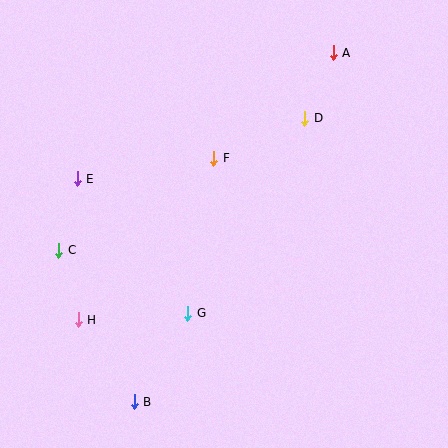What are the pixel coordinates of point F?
Point F is at (214, 158).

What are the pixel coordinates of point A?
Point A is at (333, 53).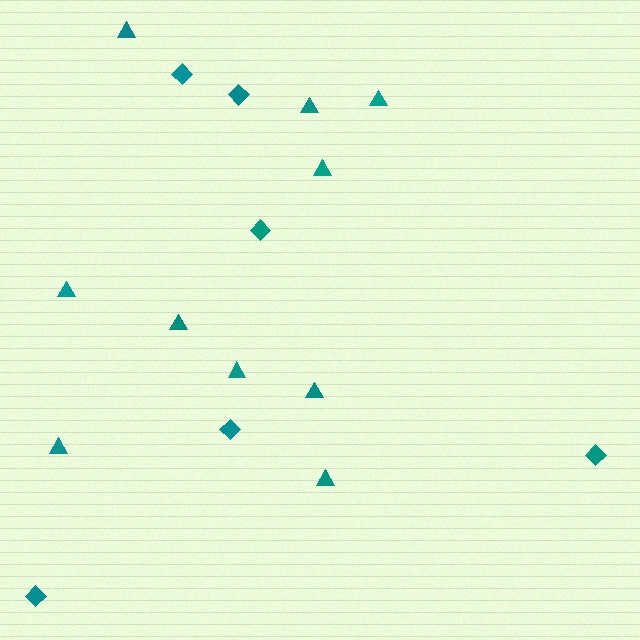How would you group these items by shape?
There are 2 groups: one group of triangles (10) and one group of diamonds (6).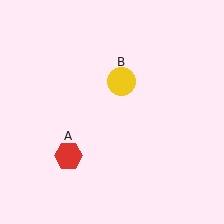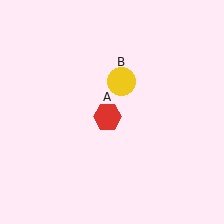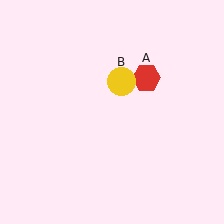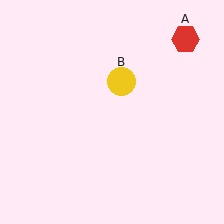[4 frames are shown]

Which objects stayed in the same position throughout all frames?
Yellow circle (object B) remained stationary.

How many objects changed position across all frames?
1 object changed position: red hexagon (object A).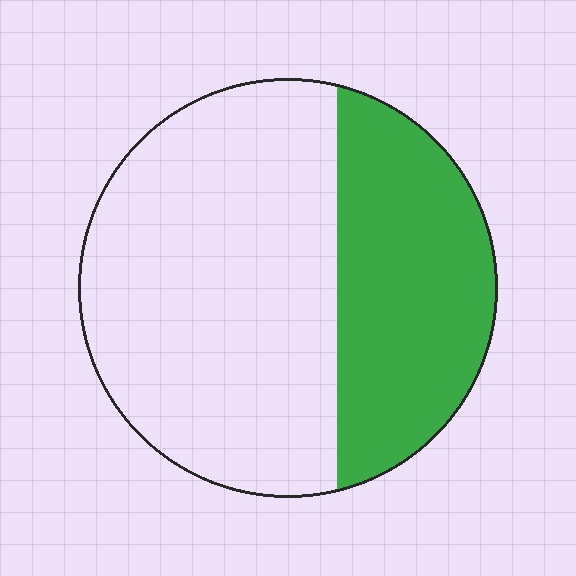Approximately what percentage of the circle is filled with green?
Approximately 35%.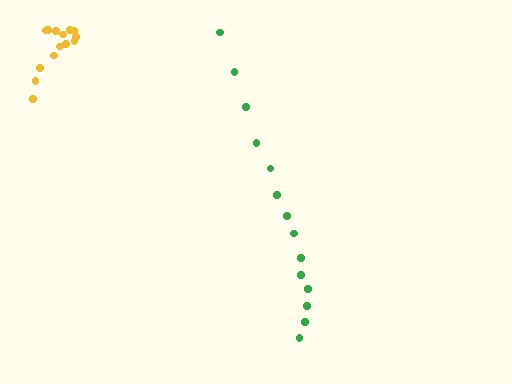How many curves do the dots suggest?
There are 2 distinct paths.